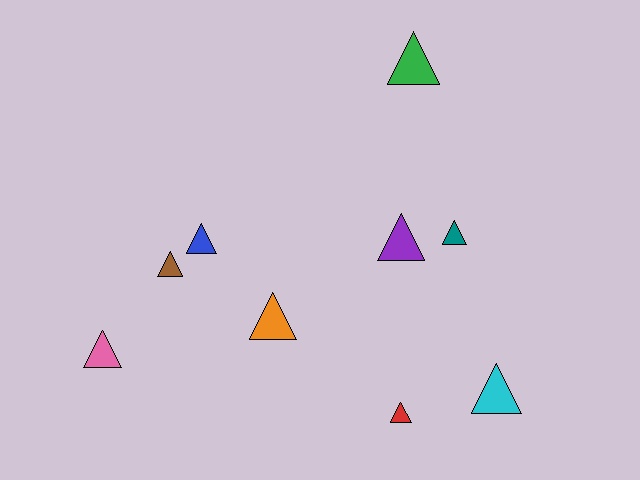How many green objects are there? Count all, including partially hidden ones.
There is 1 green object.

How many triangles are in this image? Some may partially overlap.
There are 9 triangles.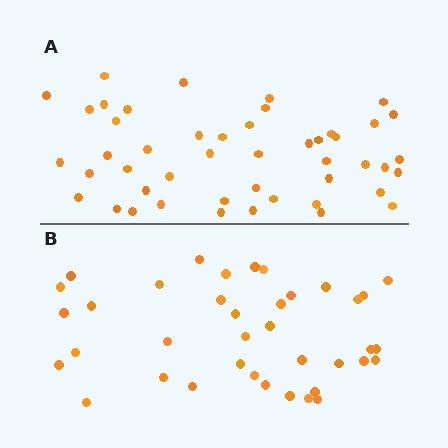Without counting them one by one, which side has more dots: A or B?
Region A (the top region) has more dots.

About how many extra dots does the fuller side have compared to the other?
Region A has roughly 8 or so more dots than region B.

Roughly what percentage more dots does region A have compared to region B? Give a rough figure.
About 25% more.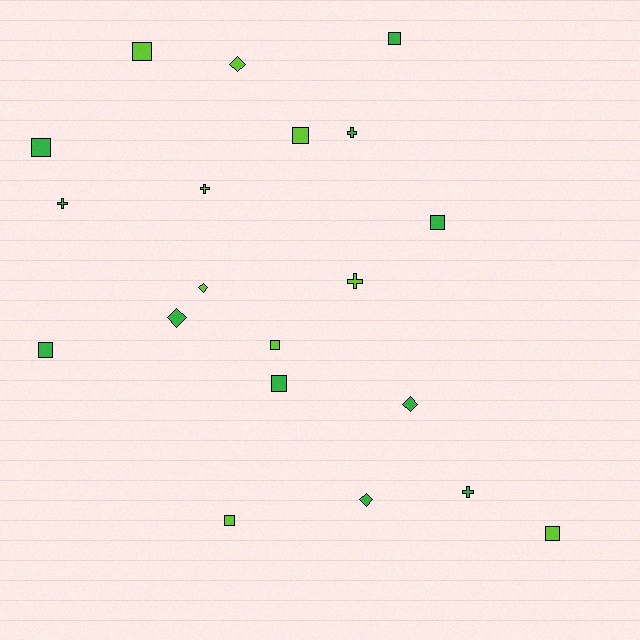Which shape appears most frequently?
Square, with 10 objects.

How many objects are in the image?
There are 20 objects.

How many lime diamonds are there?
There are 2 lime diamonds.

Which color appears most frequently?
Green, with 11 objects.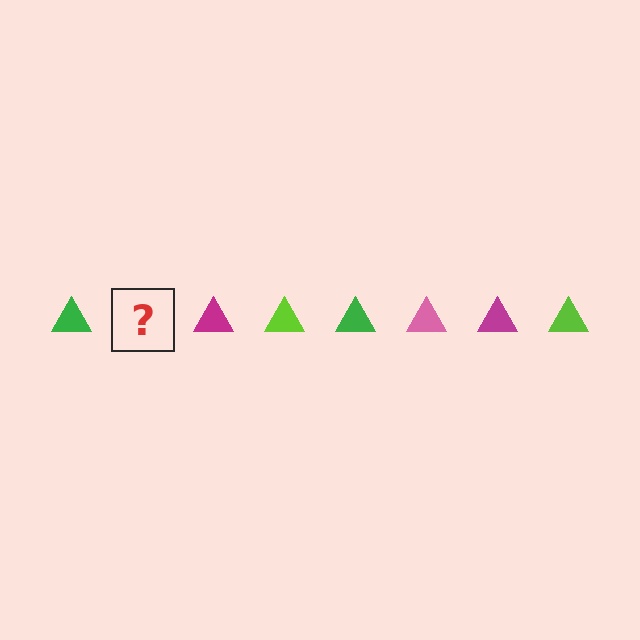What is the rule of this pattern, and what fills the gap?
The rule is that the pattern cycles through green, pink, magenta, lime triangles. The gap should be filled with a pink triangle.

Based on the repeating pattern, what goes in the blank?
The blank should be a pink triangle.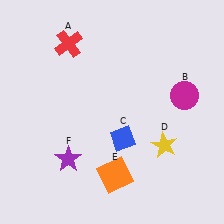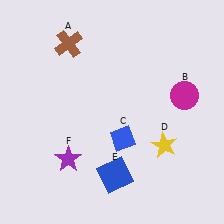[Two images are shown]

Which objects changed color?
A changed from red to brown. E changed from orange to blue.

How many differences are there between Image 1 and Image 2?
There are 2 differences between the two images.